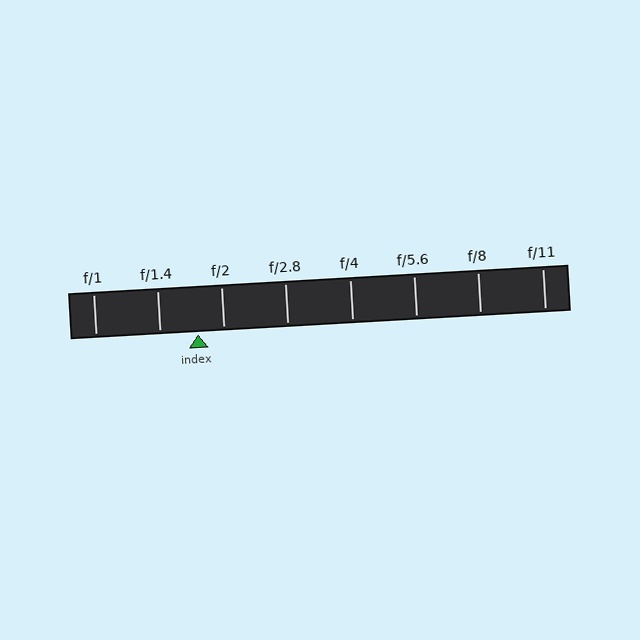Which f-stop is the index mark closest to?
The index mark is closest to f/2.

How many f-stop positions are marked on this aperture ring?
There are 8 f-stop positions marked.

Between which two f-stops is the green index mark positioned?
The index mark is between f/1.4 and f/2.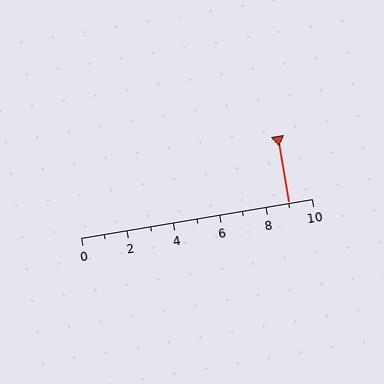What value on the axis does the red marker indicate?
The marker indicates approximately 9.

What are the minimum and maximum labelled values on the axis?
The axis runs from 0 to 10.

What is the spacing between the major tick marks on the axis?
The major ticks are spaced 2 apart.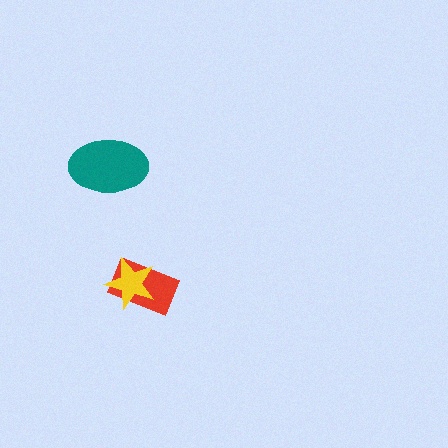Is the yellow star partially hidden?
No, no other shape covers it.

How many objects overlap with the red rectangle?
1 object overlaps with the red rectangle.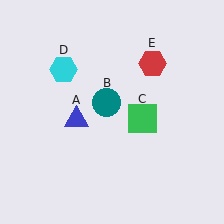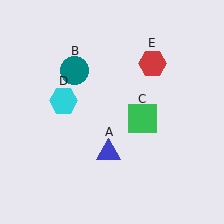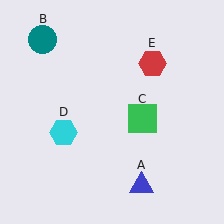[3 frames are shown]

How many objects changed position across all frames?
3 objects changed position: blue triangle (object A), teal circle (object B), cyan hexagon (object D).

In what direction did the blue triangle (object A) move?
The blue triangle (object A) moved down and to the right.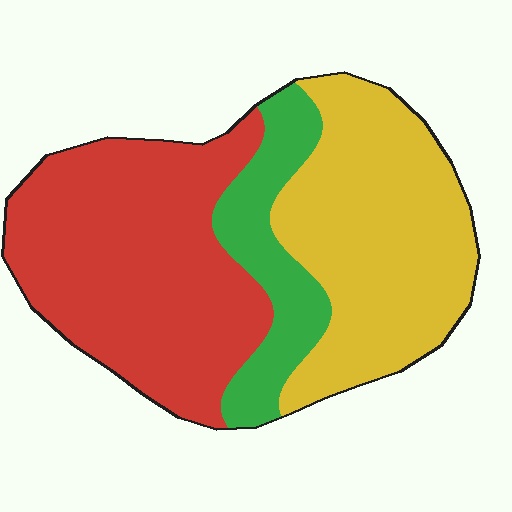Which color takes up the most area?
Red, at roughly 45%.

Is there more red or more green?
Red.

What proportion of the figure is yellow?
Yellow takes up about three eighths (3/8) of the figure.